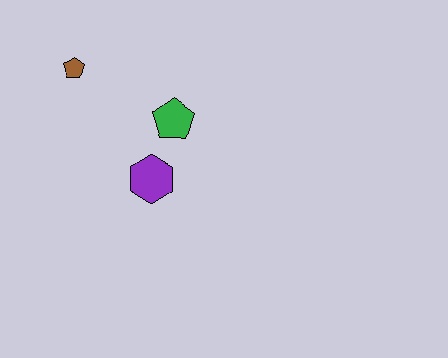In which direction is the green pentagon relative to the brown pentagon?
The green pentagon is to the right of the brown pentagon.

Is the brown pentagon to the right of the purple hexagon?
No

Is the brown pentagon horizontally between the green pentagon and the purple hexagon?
No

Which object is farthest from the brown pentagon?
The purple hexagon is farthest from the brown pentagon.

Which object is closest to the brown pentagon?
The green pentagon is closest to the brown pentagon.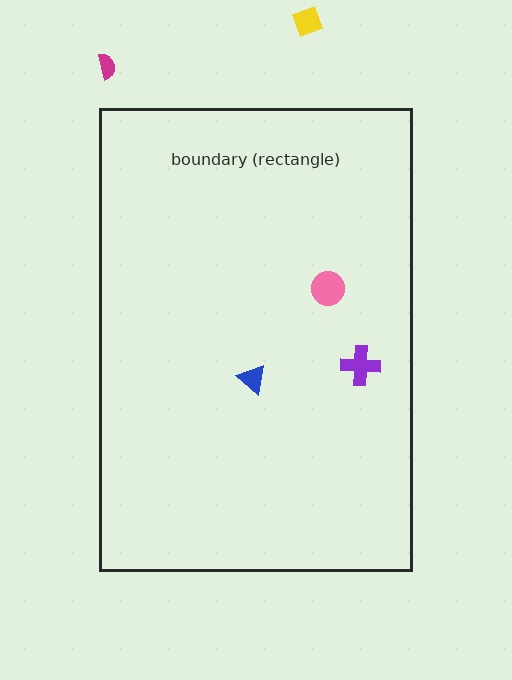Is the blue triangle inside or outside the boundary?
Inside.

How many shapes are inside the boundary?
3 inside, 2 outside.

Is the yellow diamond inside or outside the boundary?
Outside.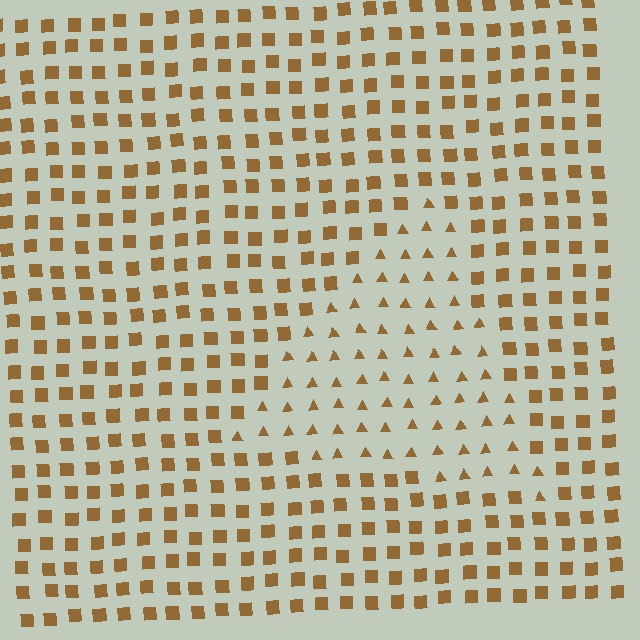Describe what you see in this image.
The image is filled with small brown elements arranged in a uniform grid. A triangle-shaped region contains triangles, while the surrounding area contains squares. The boundary is defined purely by the change in element shape.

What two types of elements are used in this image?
The image uses triangles inside the triangle region and squares outside it.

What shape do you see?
I see a triangle.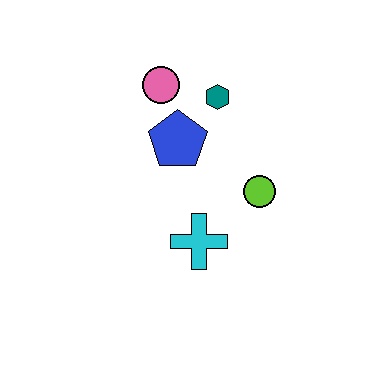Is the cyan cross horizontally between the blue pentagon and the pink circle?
No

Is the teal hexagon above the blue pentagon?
Yes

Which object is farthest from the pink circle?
The cyan cross is farthest from the pink circle.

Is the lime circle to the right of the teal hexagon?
Yes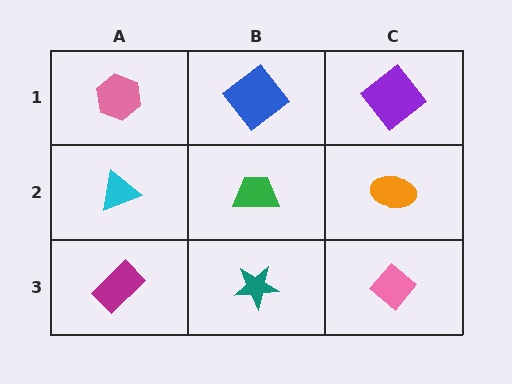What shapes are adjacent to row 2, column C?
A purple diamond (row 1, column C), a pink diamond (row 3, column C), a green trapezoid (row 2, column B).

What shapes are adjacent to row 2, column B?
A blue diamond (row 1, column B), a teal star (row 3, column B), a cyan triangle (row 2, column A), an orange ellipse (row 2, column C).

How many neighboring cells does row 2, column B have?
4.